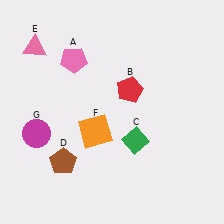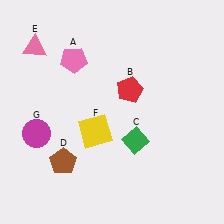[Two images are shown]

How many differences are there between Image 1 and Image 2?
There is 1 difference between the two images.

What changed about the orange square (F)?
In Image 1, F is orange. In Image 2, it changed to yellow.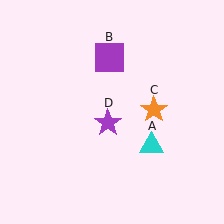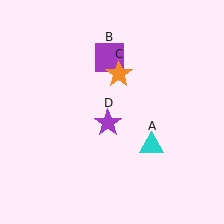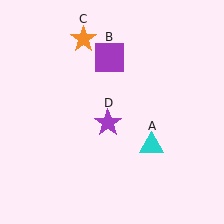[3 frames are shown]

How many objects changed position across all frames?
1 object changed position: orange star (object C).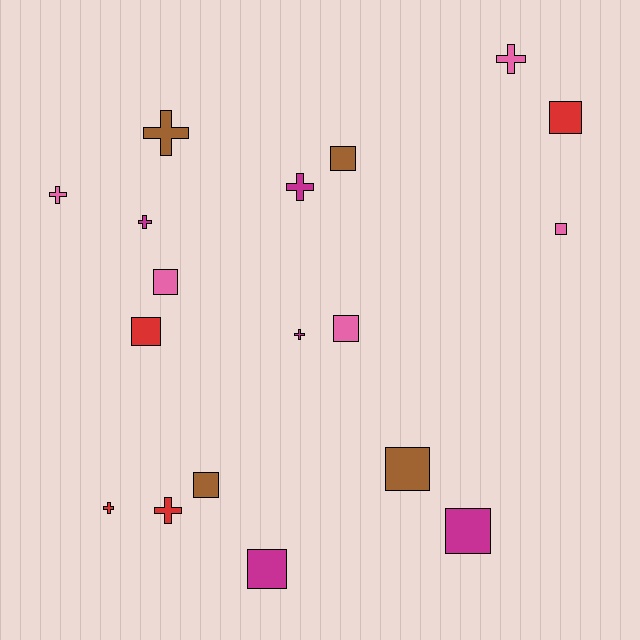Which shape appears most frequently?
Square, with 10 objects.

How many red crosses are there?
There are 2 red crosses.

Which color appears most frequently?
Magenta, with 5 objects.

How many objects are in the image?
There are 18 objects.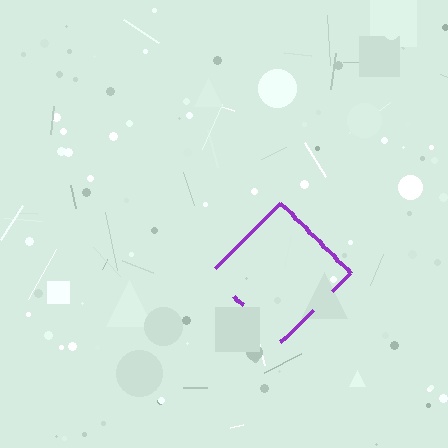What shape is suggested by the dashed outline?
The dashed outline suggests a diamond.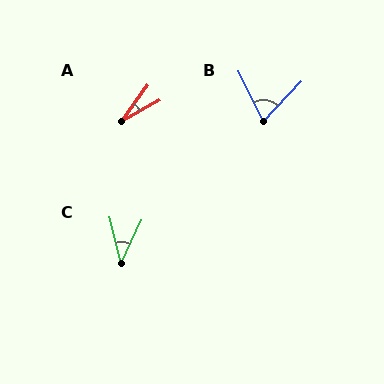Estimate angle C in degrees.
Approximately 39 degrees.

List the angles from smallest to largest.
A (25°), C (39°), B (69°).